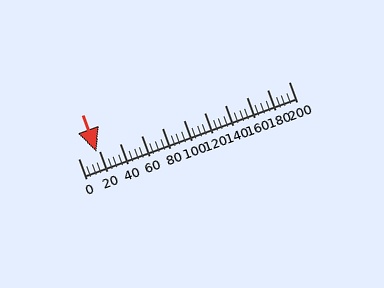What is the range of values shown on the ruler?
The ruler shows values from 0 to 200.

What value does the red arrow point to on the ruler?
The red arrow points to approximately 18.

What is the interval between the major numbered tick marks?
The major tick marks are spaced 20 units apart.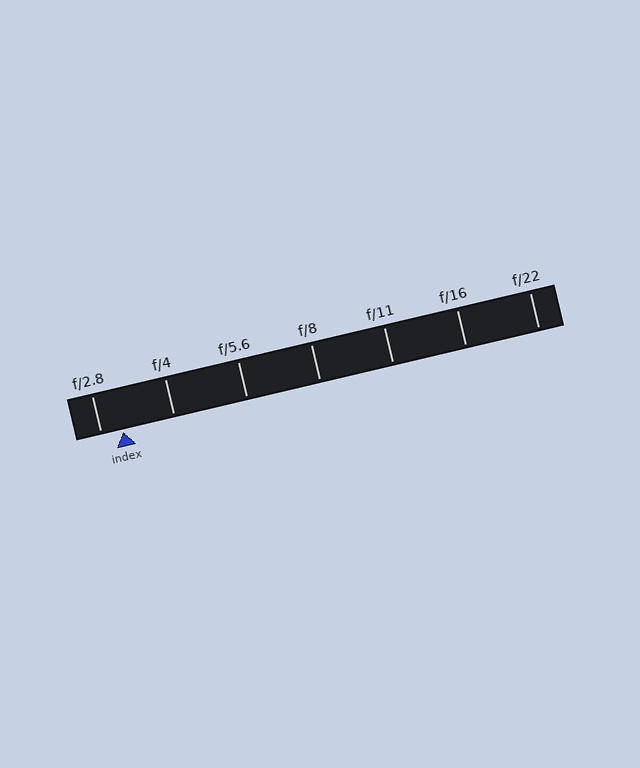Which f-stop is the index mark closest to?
The index mark is closest to f/2.8.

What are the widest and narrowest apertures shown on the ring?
The widest aperture shown is f/2.8 and the narrowest is f/22.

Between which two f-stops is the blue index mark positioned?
The index mark is between f/2.8 and f/4.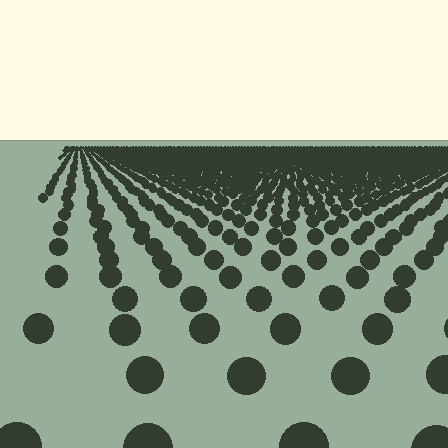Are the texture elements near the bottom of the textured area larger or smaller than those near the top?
Larger. Near the bottom, elements are closer to the viewer and appear at a bigger on-screen size.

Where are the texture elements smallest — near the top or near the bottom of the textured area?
Near the top.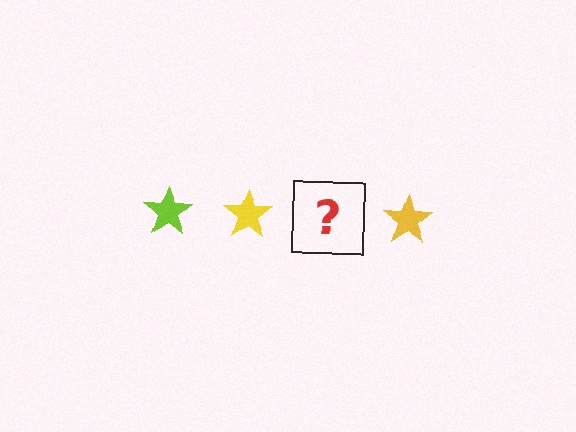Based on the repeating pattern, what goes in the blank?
The blank should be a lime star.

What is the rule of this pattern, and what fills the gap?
The rule is that the pattern cycles through lime, yellow stars. The gap should be filled with a lime star.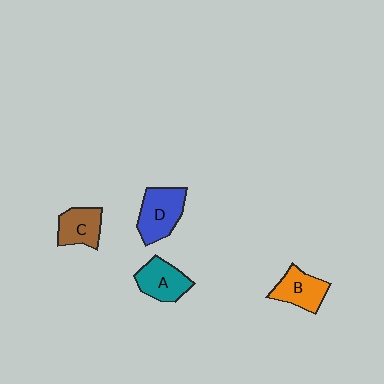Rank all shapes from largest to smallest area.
From largest to smallest: D (blue), A (teal), B (orange), C (brown).